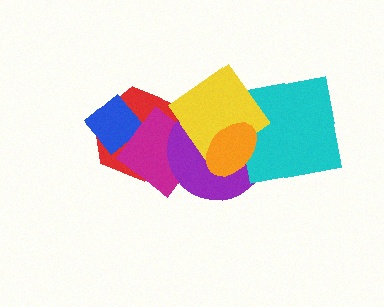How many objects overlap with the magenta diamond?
4 objects overlap with the magenta diamond.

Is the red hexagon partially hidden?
Yes, it is partially covered by another shape.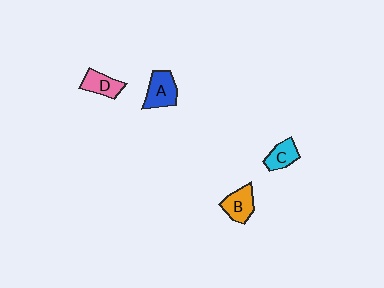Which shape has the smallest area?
Shape C (cyan).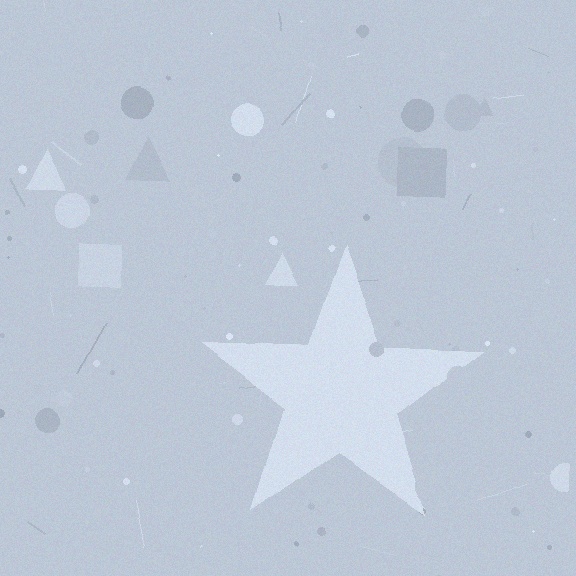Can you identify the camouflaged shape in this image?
The camouflaged shape is a star.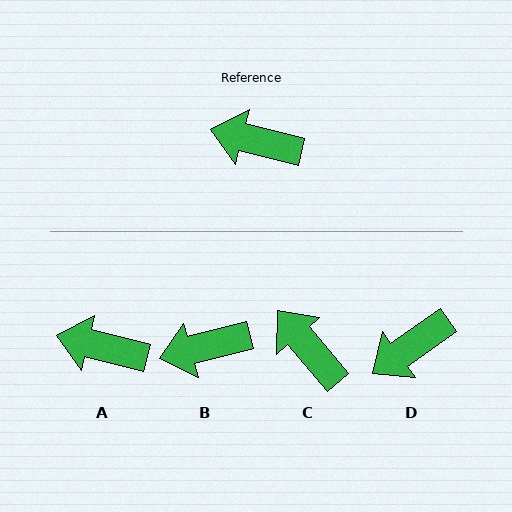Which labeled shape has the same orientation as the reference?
A.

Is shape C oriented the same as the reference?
No, it is off by about 36 degrees.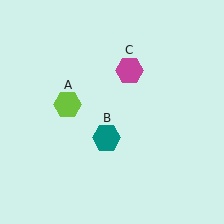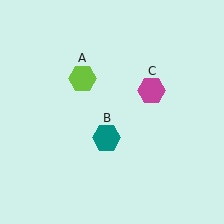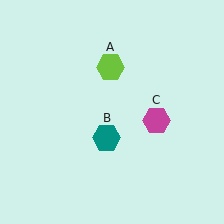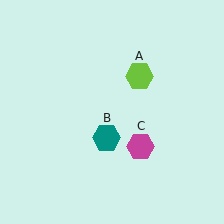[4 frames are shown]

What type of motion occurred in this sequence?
The lime hexagon (object A), magenta hexagon (object C) rotated clockwise around the center of the scene.